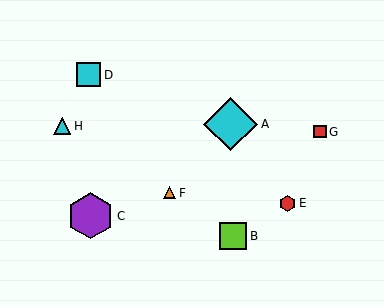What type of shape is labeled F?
Shape F is an orange triangle.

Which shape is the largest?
The cyan diamond (labeled A) is the largest.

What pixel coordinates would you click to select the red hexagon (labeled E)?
Click at (288, 203) to select the red hexagon E.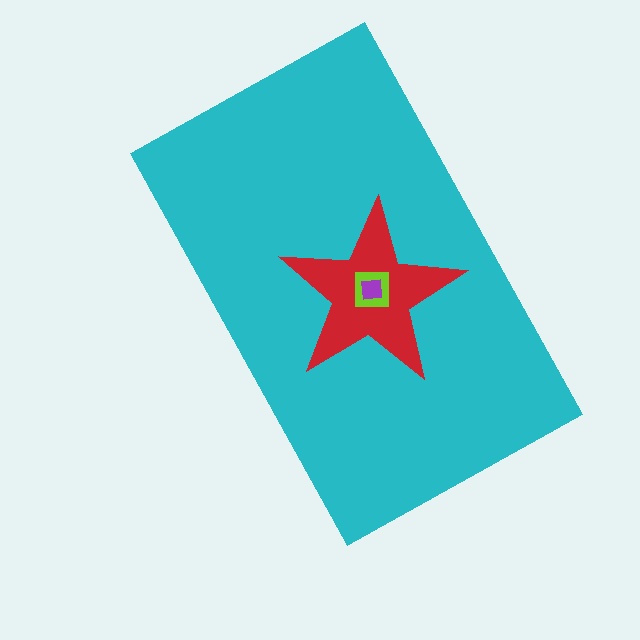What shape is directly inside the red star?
The lime square.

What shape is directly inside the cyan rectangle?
The red star.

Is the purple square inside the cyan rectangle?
Yes.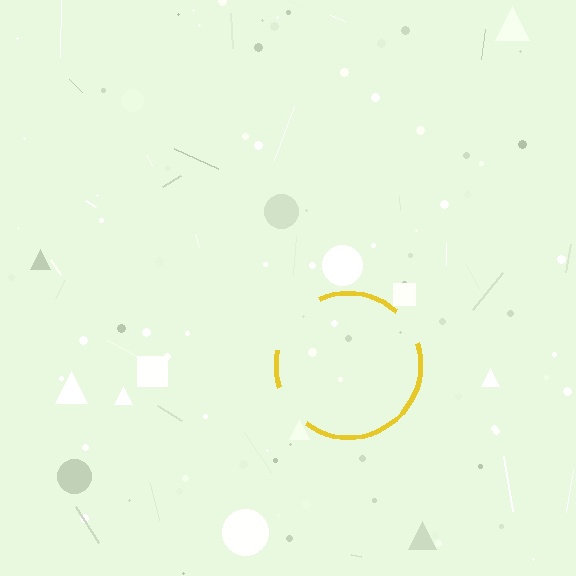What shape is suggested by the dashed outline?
The dashed outline suggests a circle.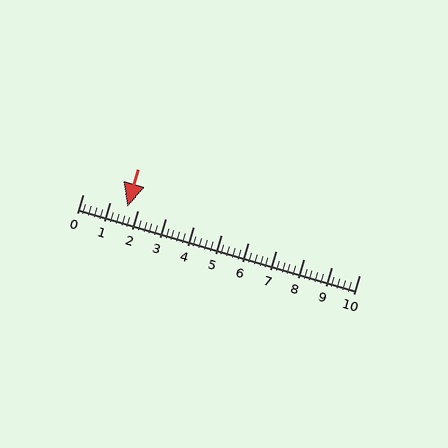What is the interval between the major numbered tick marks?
The major tick marks are spaced 1 units apart.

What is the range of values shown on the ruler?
The ruler shows values from 0 to 10.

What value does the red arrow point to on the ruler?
The red arrow points to approximately 1.6.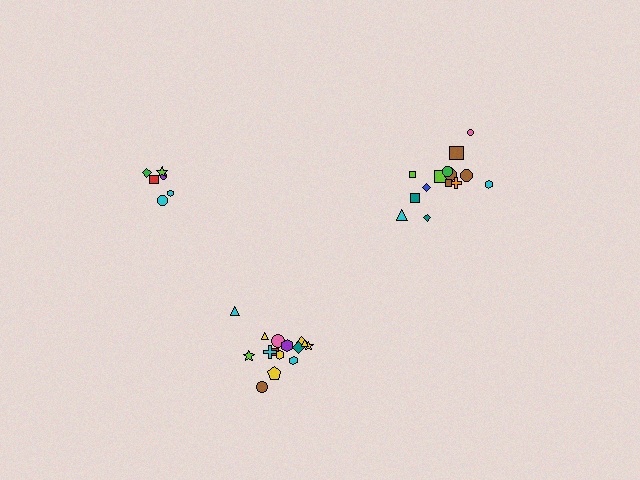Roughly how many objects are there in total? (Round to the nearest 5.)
Roughly 35 objects in total.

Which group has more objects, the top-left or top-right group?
The top-right group.